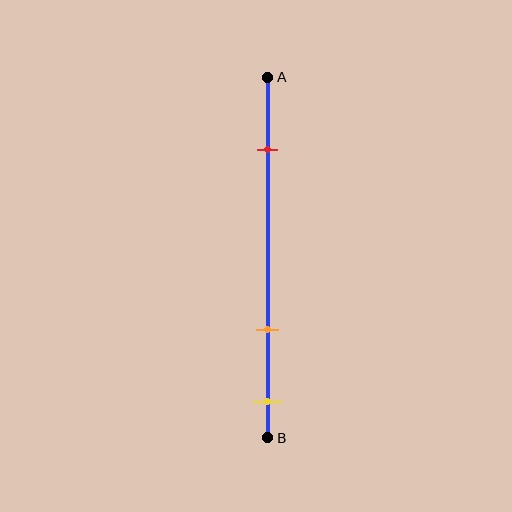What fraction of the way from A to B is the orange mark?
The orange mark is approximately 70% (0.7) of the way from A to B.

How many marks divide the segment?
There are 3 marks dividing the segment.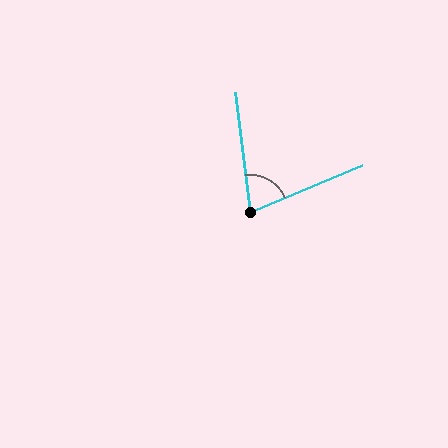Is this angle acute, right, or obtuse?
It is acute.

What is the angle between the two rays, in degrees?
Approximately 74 degrees.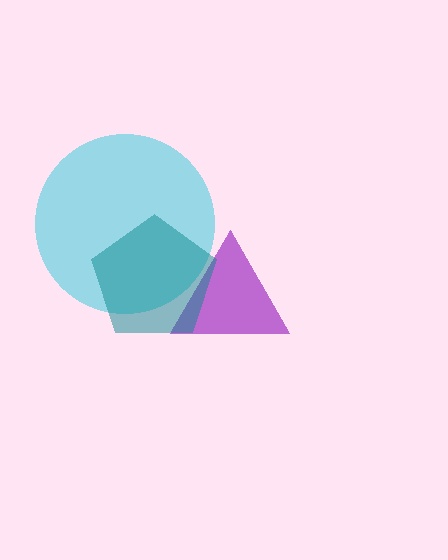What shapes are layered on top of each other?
The layered shapes are: a purple triangle, a cyan circle, a teal pentagon.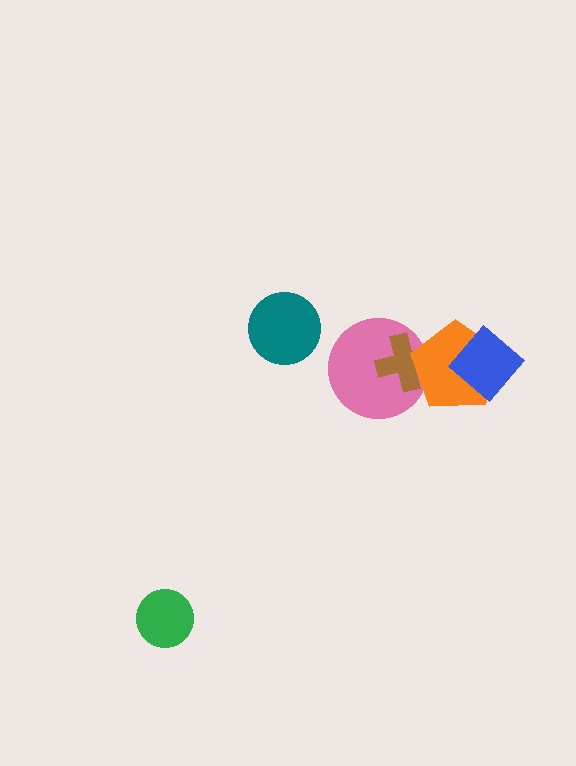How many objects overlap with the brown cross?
2 objects overlap with the brown cross.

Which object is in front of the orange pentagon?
The blue diamond is in front of the orange pentagon.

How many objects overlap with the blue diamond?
1 object overlaps with the blue diamond.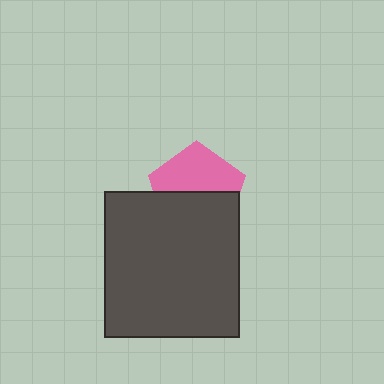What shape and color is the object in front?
The object in front is a dark gray rectangle.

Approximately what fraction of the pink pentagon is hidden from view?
Roughly 49% of the pink pentagon is hidden behind the dark gray rectangle.